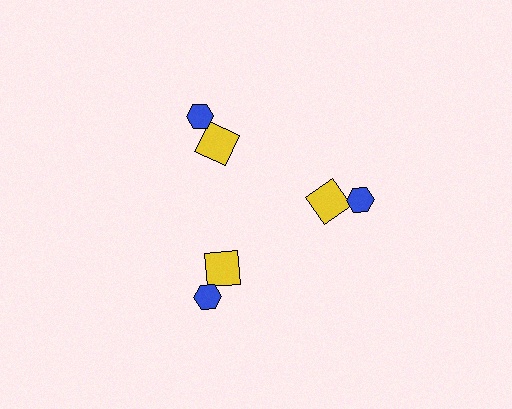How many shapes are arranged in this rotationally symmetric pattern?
There are 6 shapes, arranged in 3 groups of 2.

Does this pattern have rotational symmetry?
Yes, this pattern has 3-fold rotational symmetry. It looks the same after rotating 120 degrees around the center.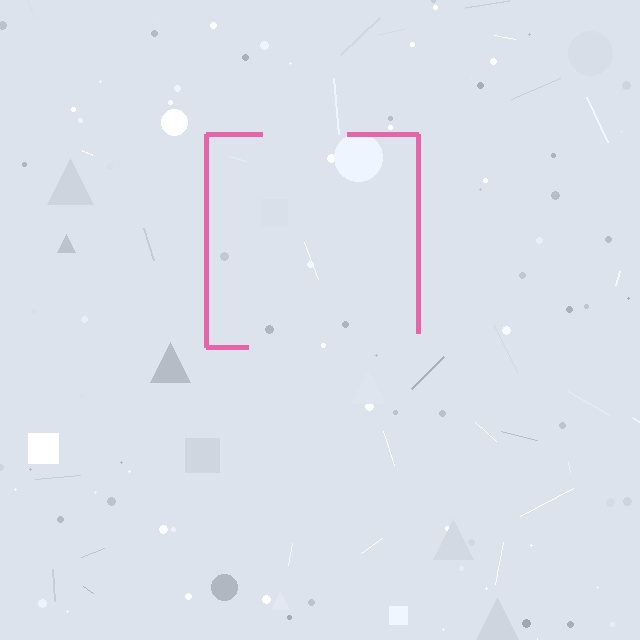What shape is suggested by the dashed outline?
The dashed outline suggests a square.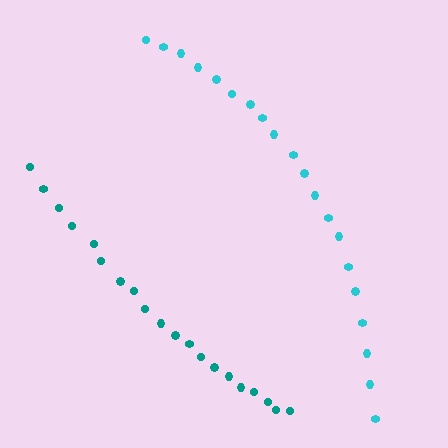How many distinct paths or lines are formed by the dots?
There are 2 distinct paths.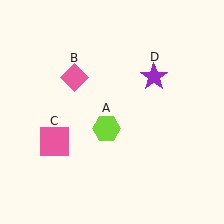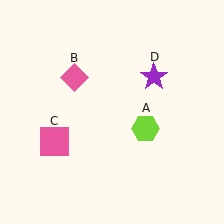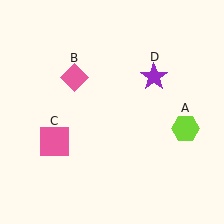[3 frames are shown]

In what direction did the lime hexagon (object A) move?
The lime hexagon (object A) moved right.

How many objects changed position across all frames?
1 object changed position: lime hexagon (object A).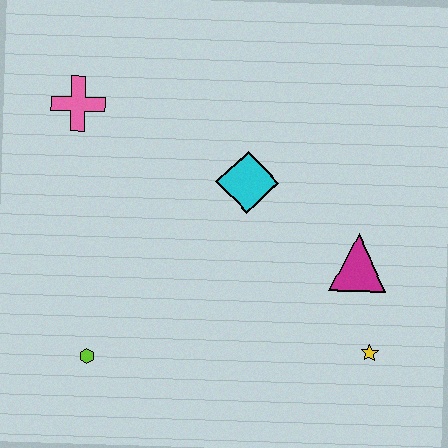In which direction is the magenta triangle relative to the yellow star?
The magenta triangle is above the yellow star.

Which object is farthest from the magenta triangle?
The pink cross is farthest from the magenta triangle.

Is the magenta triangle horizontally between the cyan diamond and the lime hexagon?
No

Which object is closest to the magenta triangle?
The yellow star is closest to the magenta triangle.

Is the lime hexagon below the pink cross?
Yes